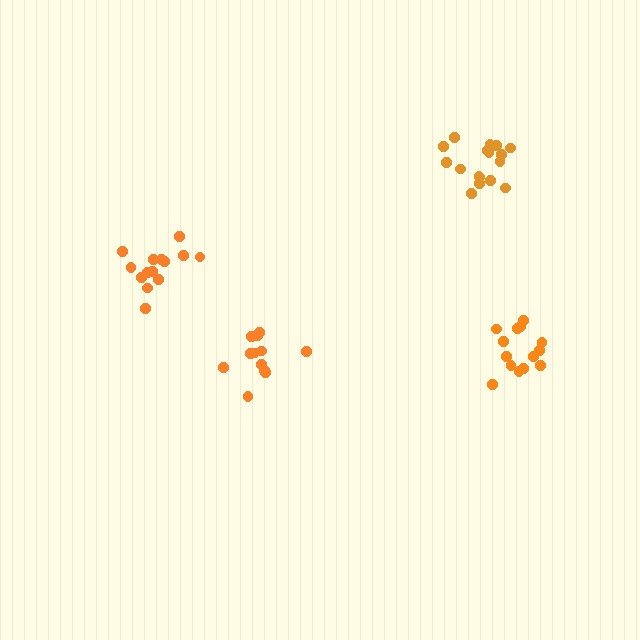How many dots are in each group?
Group 1: 14 dots, Group 2: 14 dots, Group 3: 17 dots, Group 4: 12 dots (57 total).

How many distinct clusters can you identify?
There are 4 distinct clusters.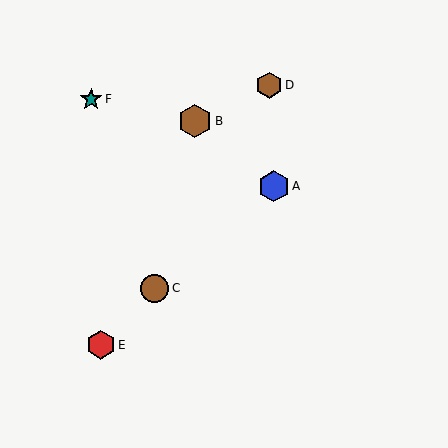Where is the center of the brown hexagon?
The center of the brown hexagon is at (269, 85).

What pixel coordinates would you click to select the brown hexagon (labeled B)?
Click at (195, 121) to select the brown hexagon B.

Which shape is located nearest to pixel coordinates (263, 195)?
The blue hexagon (labeled A) at (274, 186) is nearest to that location.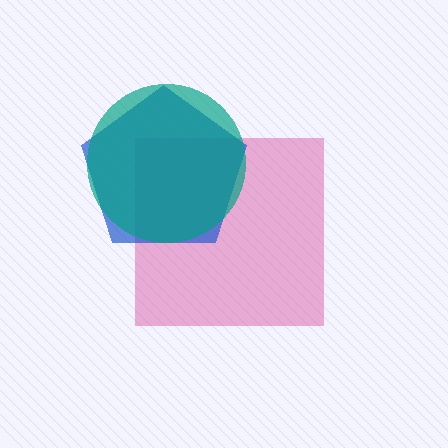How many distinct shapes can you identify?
There are 3 distinct shapes: a pink square, a blue pentagon, a teal circle.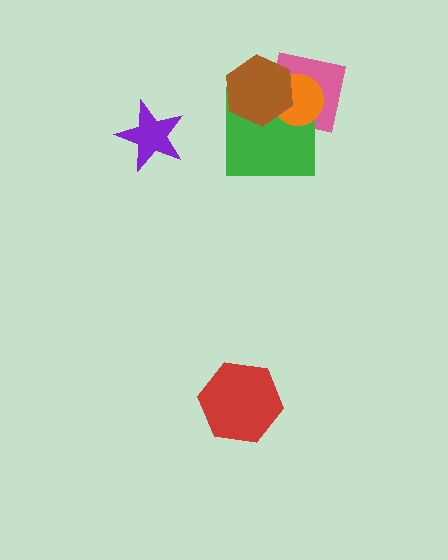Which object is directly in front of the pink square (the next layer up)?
The green square is directly in front of the pink square.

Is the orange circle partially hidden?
Yes, it is partially covered by another shape.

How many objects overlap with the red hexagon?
0 objects overlap with the red hexagon.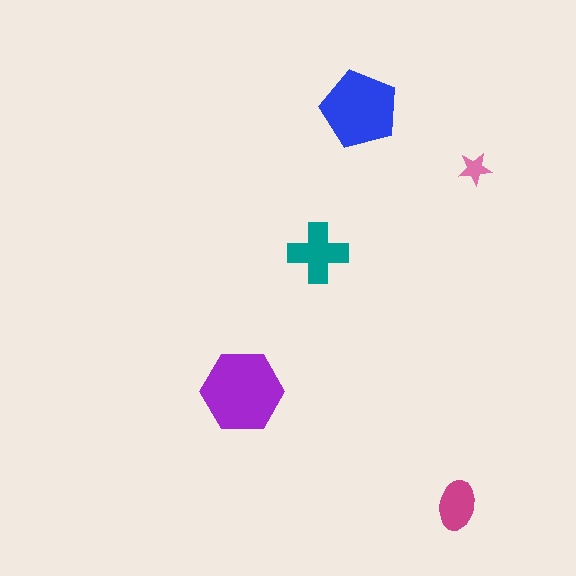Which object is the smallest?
The pink star.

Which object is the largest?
The purple hexagon.